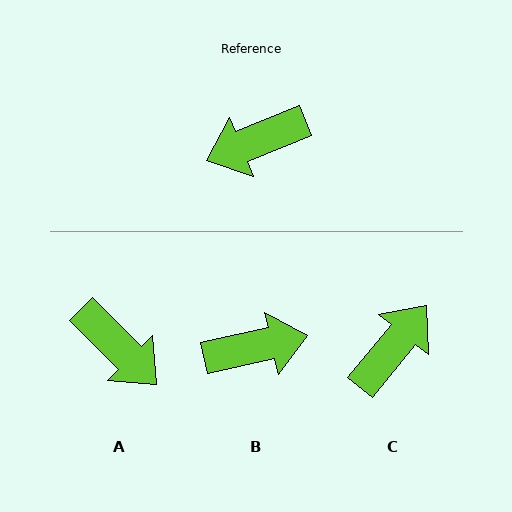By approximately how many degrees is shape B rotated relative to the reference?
Approximately 170 degrees counter-clockwise.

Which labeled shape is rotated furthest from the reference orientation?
B, about 170 degrees away.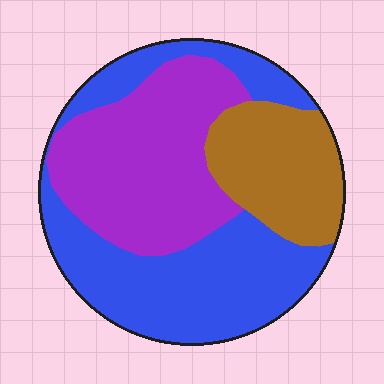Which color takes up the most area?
Blue, at roughly 45%.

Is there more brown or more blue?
Blue.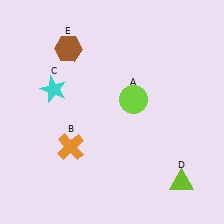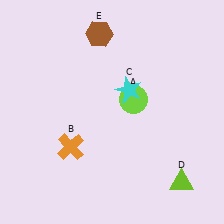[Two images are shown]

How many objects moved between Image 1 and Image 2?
2 objects moved between the two images.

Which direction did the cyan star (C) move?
The cyan star (C) moved right.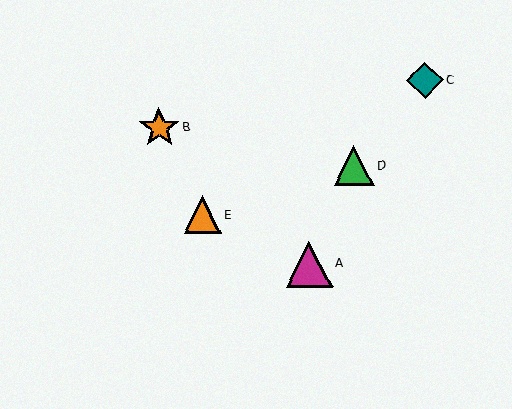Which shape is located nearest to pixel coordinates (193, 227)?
The orange triangle (labeled E) at (202, 215) is nearest to that location.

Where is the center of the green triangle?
The center of the green triangle is at (354, 166).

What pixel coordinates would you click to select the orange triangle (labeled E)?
Click at (202, 215) to select the orange triangle E.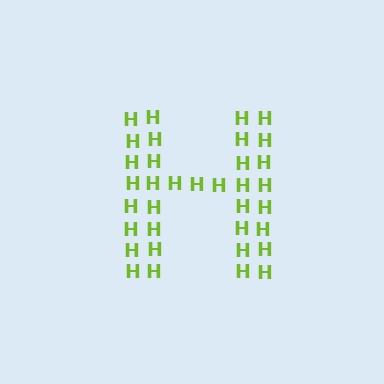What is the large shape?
The large shape is the letter H.